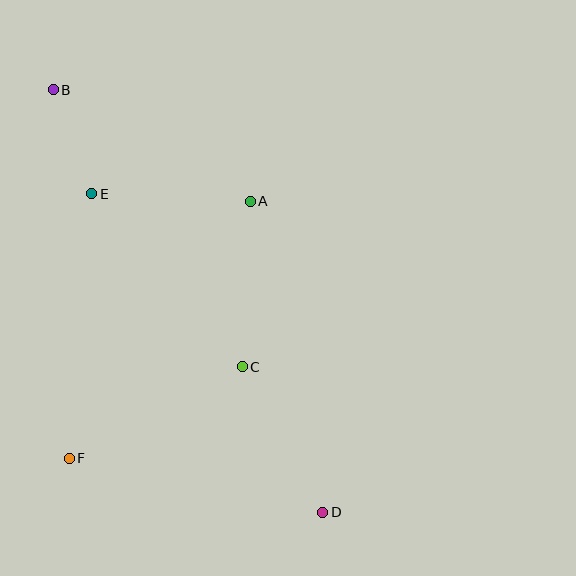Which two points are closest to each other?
Points B and E are closest to each other.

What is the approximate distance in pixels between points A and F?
The distance between A and F is approximately 315 pixels.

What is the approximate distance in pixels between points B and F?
The distance between B and F is approximately 369 pixels.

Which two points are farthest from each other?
Points B and D are farthest from each other.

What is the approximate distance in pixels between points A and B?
The distance between A and B is approximately 226 pixels.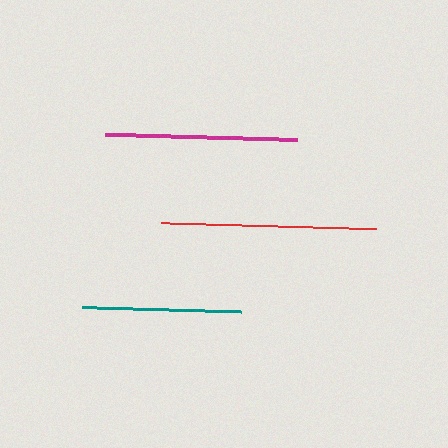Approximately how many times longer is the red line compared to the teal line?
The red line is approximately 1.4 times the length of the teal line.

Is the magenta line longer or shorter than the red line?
The red line is longer than the magenta line.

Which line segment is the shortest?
The teal line is the shortest at approximately 159 pixels.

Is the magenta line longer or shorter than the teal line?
The magenta line is longer than the teal line.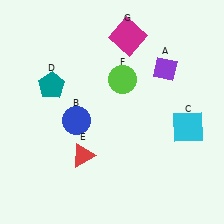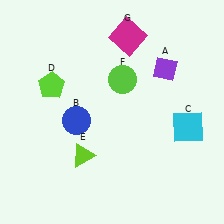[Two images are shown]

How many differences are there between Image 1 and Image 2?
There are 2 differences between the two images.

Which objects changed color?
D changed from teal to lime. E changed from red to lime.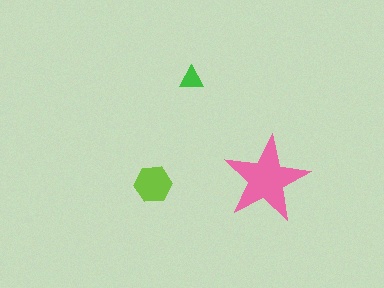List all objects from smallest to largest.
The green triangle, the lime hexagon, the pink star.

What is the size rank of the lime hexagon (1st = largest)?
2nd.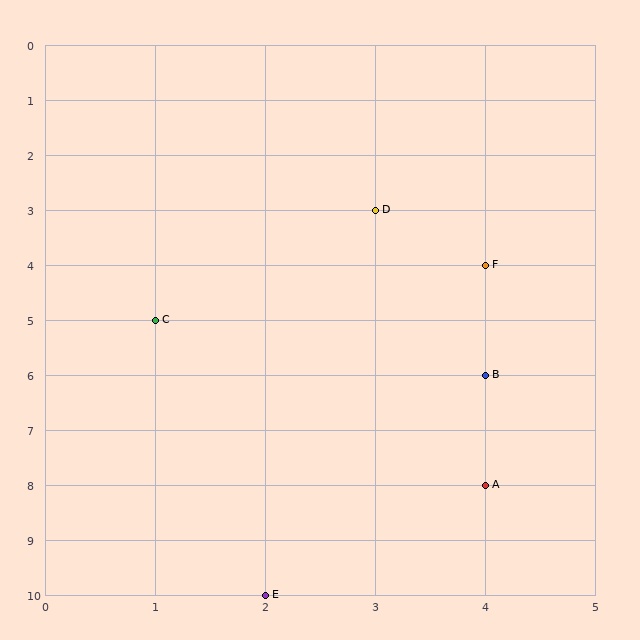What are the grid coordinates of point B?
Point B is at grid coordinates (4, 6).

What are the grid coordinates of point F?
Point F is at grid coordinates (4, 4).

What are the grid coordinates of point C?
Point C is at grid coordinates (1, 5).